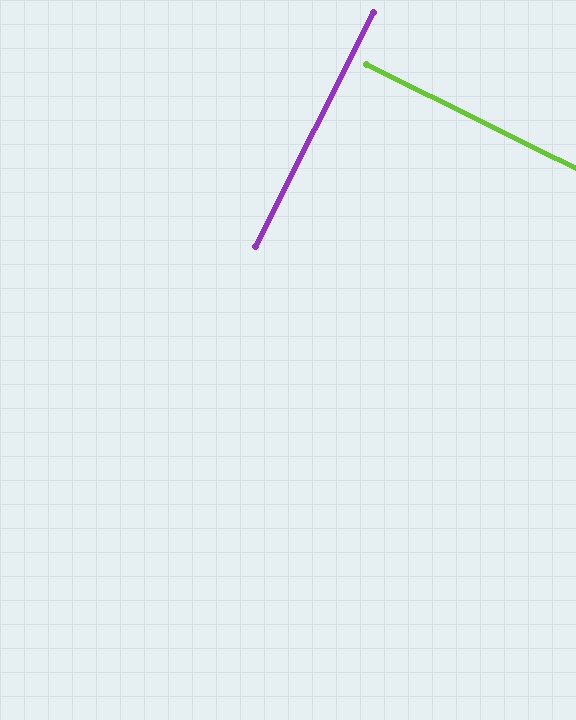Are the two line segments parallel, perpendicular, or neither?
Perpendicular — they meet at approximately 89°.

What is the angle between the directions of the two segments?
Approximately 89 degrees.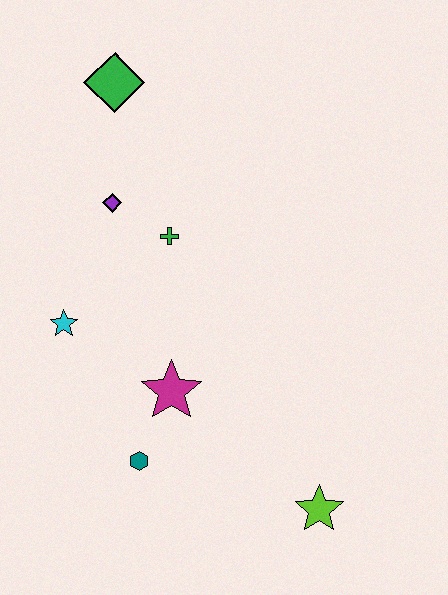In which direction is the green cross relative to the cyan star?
The green cross is to the right of the cyan star.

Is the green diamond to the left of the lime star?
Yes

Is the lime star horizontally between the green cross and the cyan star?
No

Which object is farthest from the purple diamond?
The lime star is farthest from the purple diamond.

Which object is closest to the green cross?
The purple diamond is closest to the green cross.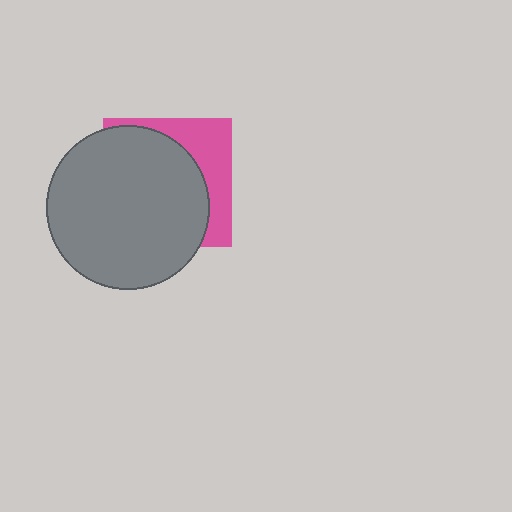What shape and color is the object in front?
The object in front is a gray circle.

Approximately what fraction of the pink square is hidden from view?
Roughly 69% of the pink square is hidden behind the gray circle.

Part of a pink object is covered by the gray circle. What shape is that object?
It is a square.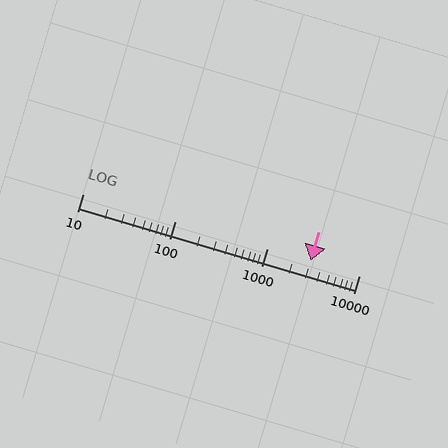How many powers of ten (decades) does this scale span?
The scale spans 3 decades, from 10 to 10000.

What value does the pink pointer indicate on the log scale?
The pointer indicates approximately 3000.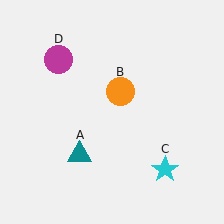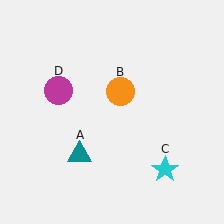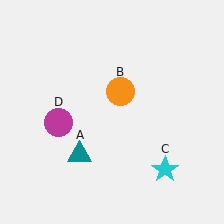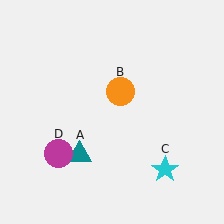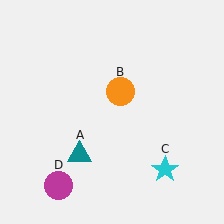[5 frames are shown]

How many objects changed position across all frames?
1 object changed position: magenta circle (object D).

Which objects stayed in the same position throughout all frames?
Teal triangle (object A) and orange circle (object B) and cyan star (object C) remained stationary.